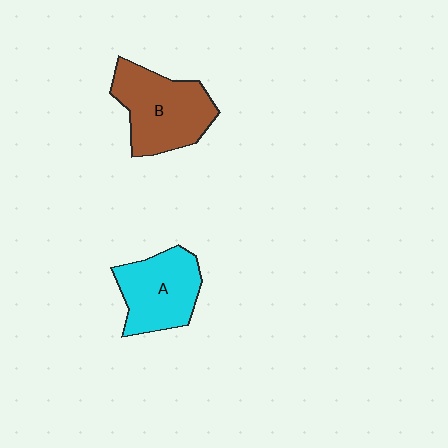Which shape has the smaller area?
Shape A (cyan).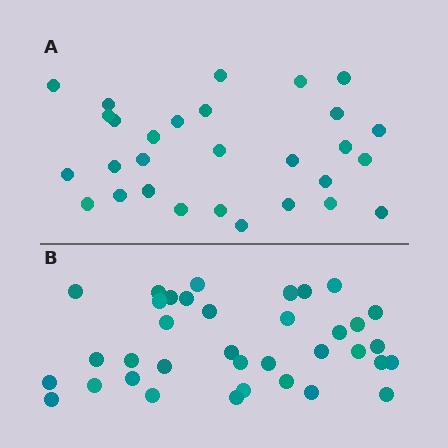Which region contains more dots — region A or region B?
Region B (the bottom region) has more dots.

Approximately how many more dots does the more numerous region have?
Region B has roughly 8 or so more dots than region A.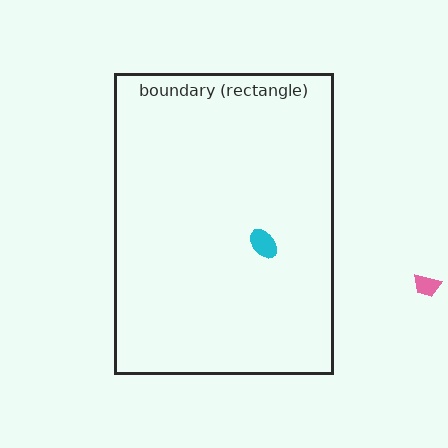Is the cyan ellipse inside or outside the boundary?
Inside.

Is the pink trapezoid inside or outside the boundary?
Outside.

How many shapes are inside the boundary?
1 inside, 1 outside.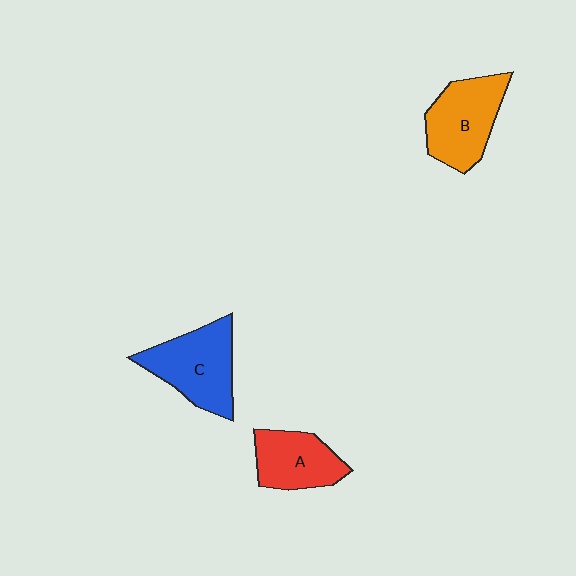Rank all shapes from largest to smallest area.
From largest to smallest: C (blue), B (orange), A (red).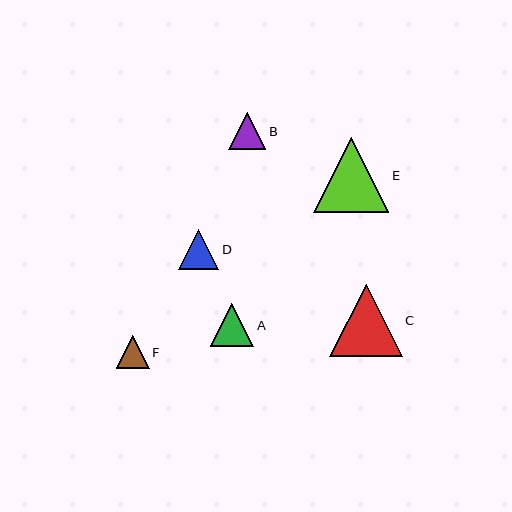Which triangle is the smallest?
Triangle F is the smallest with a size of approximately 33 pixels.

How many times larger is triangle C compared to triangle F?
Triangle C is approximately 2.2 times the size of triangle F.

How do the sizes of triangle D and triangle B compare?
Triangle D and triangle B are approximately the same size.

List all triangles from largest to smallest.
From largest to smallest: E, C, A, D, B, F.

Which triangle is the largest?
Triangle E is the largest with a size of approximately 76 pixels.